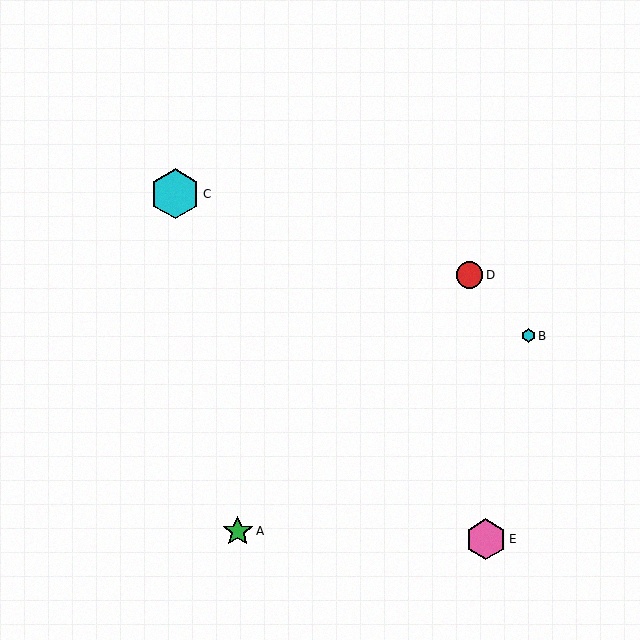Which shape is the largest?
The cyan hexagon (labeled C) is the largest.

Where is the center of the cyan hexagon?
The center of the cyan hexagon is at (175, 194).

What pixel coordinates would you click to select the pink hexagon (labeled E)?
Click at (486, 539) to select the pink hexagon E.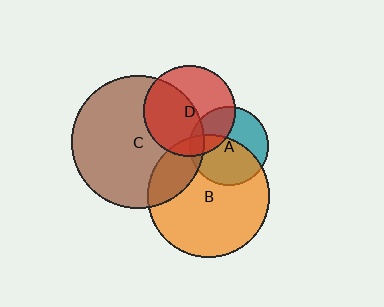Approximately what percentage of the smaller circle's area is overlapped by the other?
Approximately 10%.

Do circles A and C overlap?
Yes.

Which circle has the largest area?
Circle C (brown).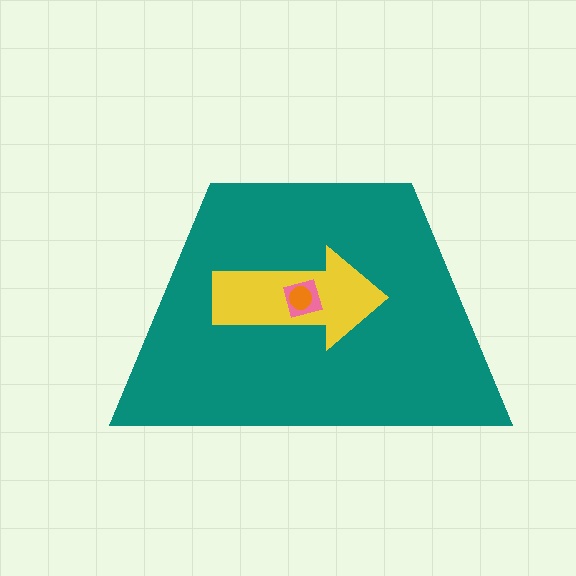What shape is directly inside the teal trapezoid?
The yellow arrow.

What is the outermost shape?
The teal trapezoid.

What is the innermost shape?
The orange circle.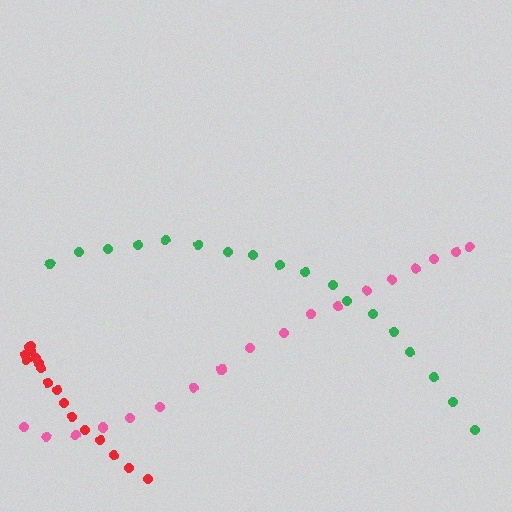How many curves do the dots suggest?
There are 3 distinct paths.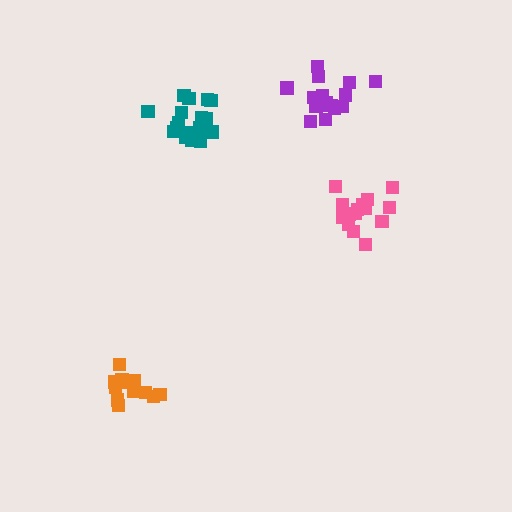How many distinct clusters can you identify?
There are 4 distinct clusters.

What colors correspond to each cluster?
The clusters are colored: pink, purple, orange, teal.